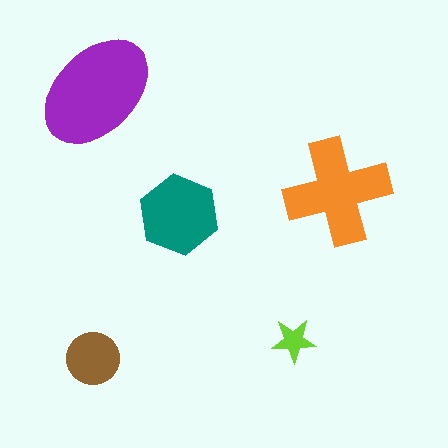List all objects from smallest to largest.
The lime star, the brown circle, the teal hexagon, the orange cross, the purple ellipse.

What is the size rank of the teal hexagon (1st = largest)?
3rd.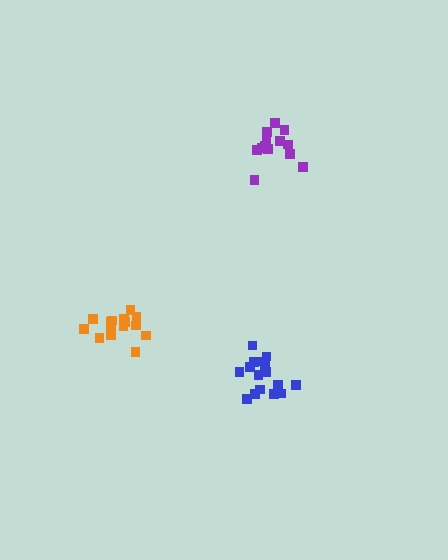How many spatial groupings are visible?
There are 3 spatial groupings.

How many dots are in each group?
Group 1: 14 dots, Group 2: 15 dots, Group 3: 16 dots (45 total).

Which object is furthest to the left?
The orange cluster is leftmost.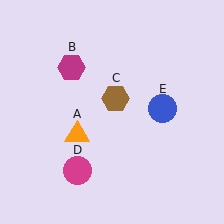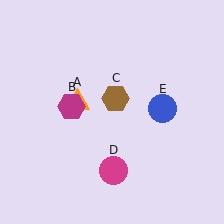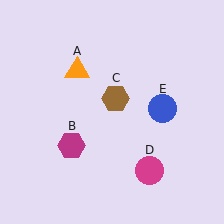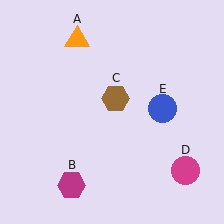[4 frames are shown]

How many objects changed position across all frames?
3 objects changed position: orange triangle (object A), magenta hexagon (object B), magenta circle (object D).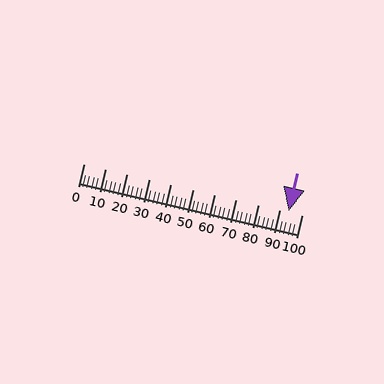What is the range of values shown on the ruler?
The ruler shows values from 0 to 100.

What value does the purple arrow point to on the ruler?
The purple arrow points to approximately 94.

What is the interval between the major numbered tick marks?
The major tick marks are spaced 10 units apart.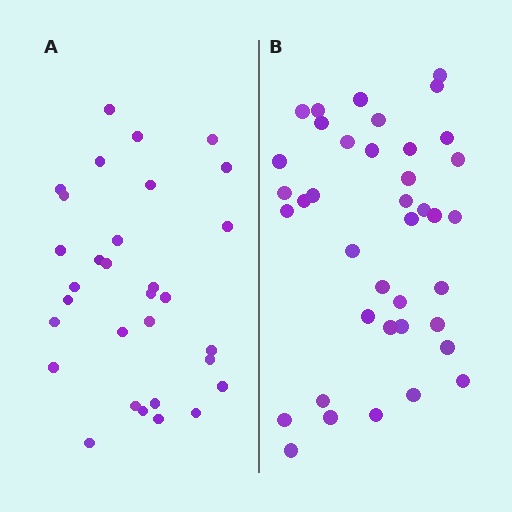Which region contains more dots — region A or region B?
Region B (the right region) has more dots.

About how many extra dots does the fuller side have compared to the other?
Region B has roughly 8 or so more dots than region A.